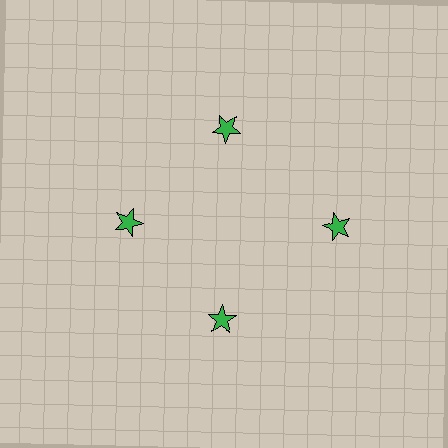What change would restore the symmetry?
The symmetry would be restored by moving it inward, back onto the ring so that all 4 stars sit at equal angles and equal distance from the center.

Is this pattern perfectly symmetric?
No. The 4 green stars are arranged in a ring, but one element near the 3 o'clock position is pushed outward from the center, breaking the 4-fold rotational symmetry.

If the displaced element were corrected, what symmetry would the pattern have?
It would have 4-fold rotational symmetry — the pattern would map onto itself every 90 degrees.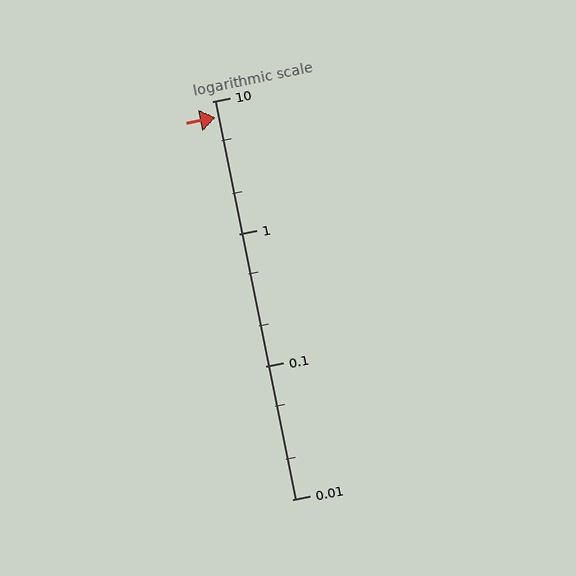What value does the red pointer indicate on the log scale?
The pointer indicates approximately 7.6.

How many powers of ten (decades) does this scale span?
The scale spans 3 decades, from 0.01 to 10.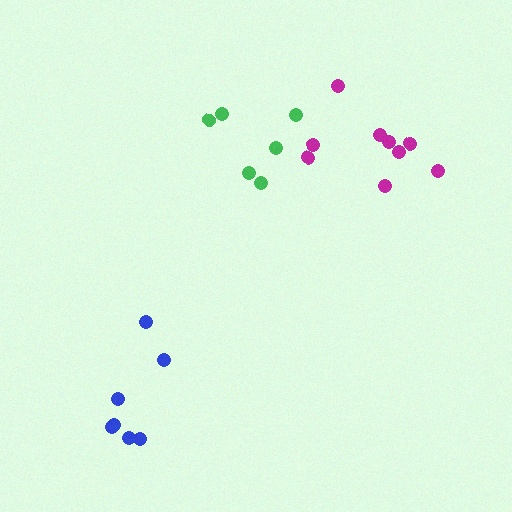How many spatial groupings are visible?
There are 3 spatial groupings.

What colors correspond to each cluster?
The clusters are colored: blue, green, magenta.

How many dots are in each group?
Group 1: 7 dots, Group 2: 6 dots, Group 3: 10 dots (23 total).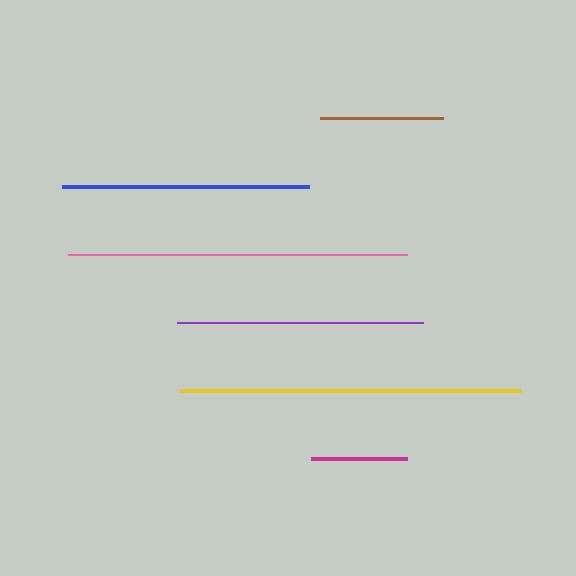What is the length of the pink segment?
The pink segment is approximately 339 pixels long.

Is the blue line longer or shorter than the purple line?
The blue line is longer than the purple line.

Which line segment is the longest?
The yellow line is the longest at approximately 340 pixels.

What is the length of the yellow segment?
The yellow segment is approximately 340 pixels long.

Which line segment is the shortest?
The magenta line is the shortest at approximately 95 pixels.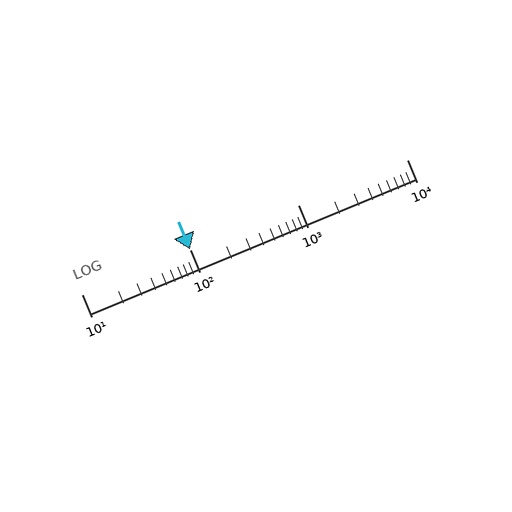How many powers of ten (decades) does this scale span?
The scale spans 3 decades, from 10 to 10000.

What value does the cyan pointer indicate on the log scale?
The pointer indicates approximately 100.